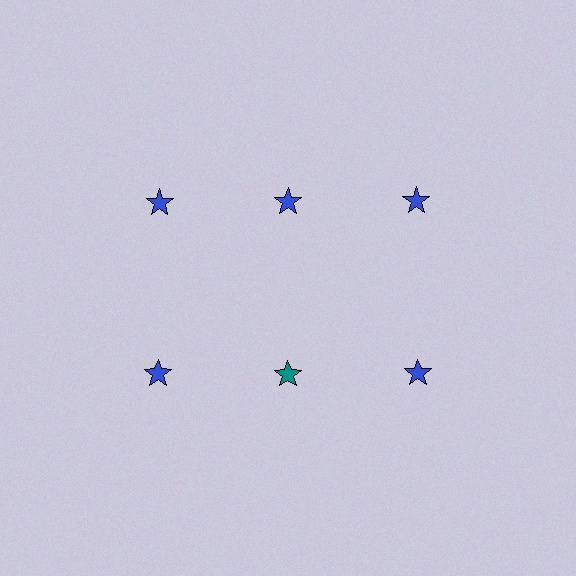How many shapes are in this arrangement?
There are 6 shapes arranged in a grid pattern.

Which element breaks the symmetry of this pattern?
The teal star in the second row, second from left column breaks the symmetry. All other shapes are blue stars.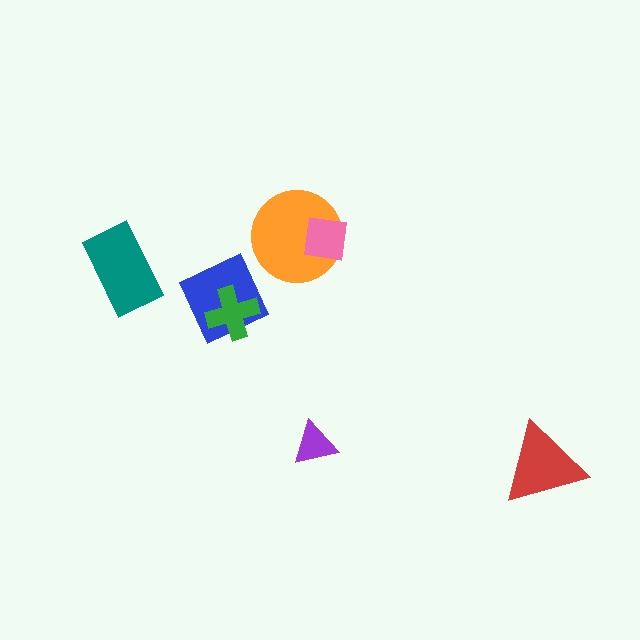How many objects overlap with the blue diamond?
1 object overlaps with the blue diamond.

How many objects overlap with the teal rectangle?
0 objects overlap with the teal rectangle.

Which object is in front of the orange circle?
The pink square is in front of the orange circle.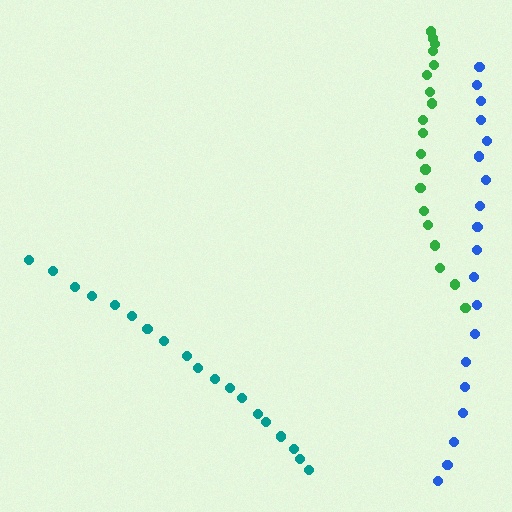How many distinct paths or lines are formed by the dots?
There are 3 distinct paths.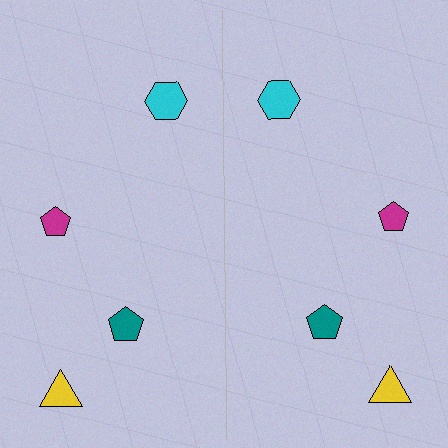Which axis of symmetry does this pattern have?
The pattern has a vertical axis of symmetry running through the center of the image.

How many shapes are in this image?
There are 8 shapes in this image.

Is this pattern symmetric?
Yes, this pattern has bilateral (reflection) symmetry.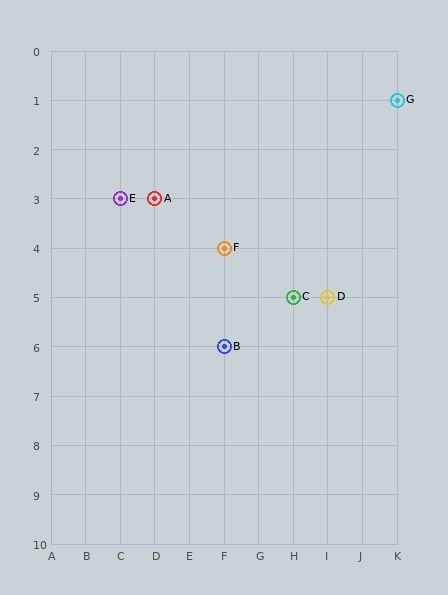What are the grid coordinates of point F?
Point F is at grid coordinates (F, 4).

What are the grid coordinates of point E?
Point E is at grid coordinates (C, 3).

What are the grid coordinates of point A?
Point A is at grid coordinates (D, 3).